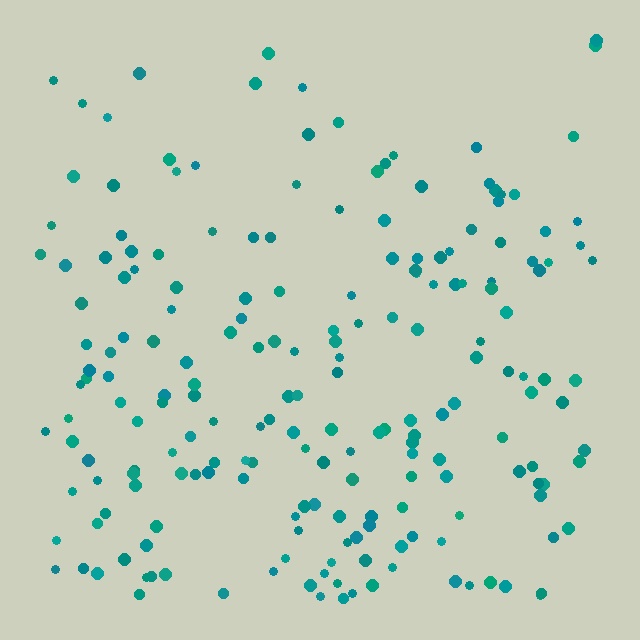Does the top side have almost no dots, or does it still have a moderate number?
Still a moderate number, just noticeably fewer than the bottom.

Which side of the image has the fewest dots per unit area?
The top.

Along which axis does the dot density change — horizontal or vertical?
Vertical.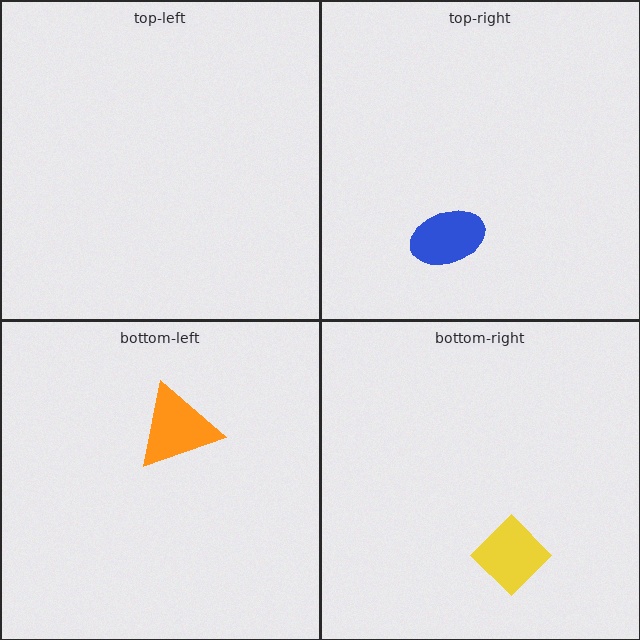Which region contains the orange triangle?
The bottom-left region.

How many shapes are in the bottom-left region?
1.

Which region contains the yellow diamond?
The bottom-right region.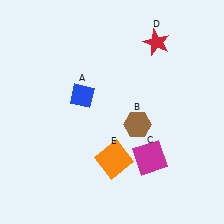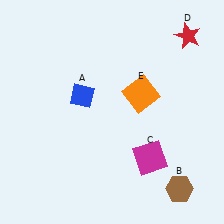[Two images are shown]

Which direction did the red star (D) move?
The red star (D) moved right.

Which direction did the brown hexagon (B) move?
The brown hexagon (B) moved down.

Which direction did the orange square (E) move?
The orange square (E) moved up.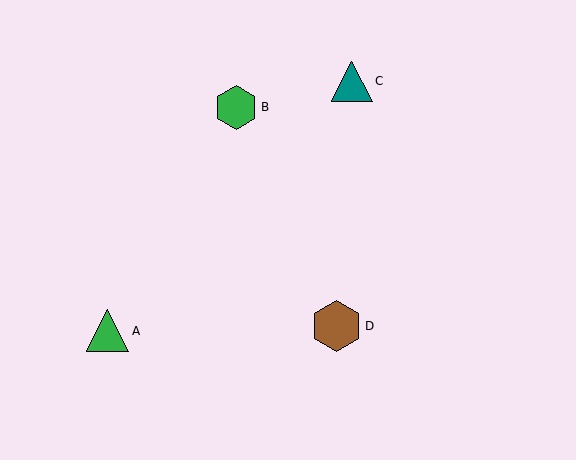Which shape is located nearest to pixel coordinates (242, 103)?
The green hexagon (labeled B) at (236, 107) is nearest to that location.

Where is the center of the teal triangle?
The center of the teal triangle is at (352, 81).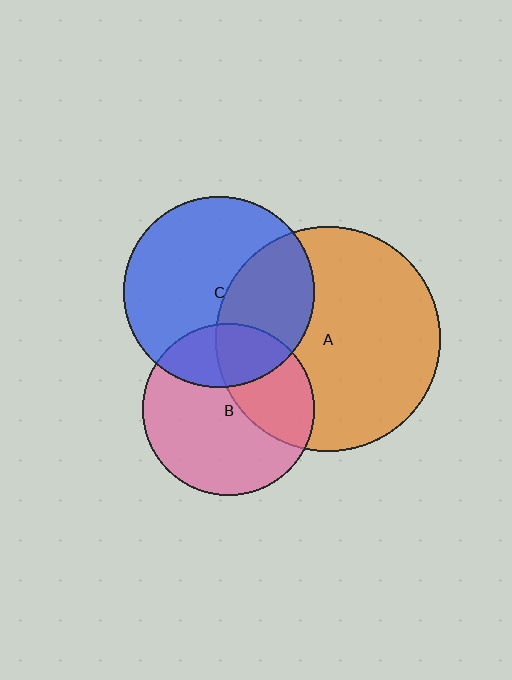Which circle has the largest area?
Circle A (orange).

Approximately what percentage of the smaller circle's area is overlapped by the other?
Approximately 25%.